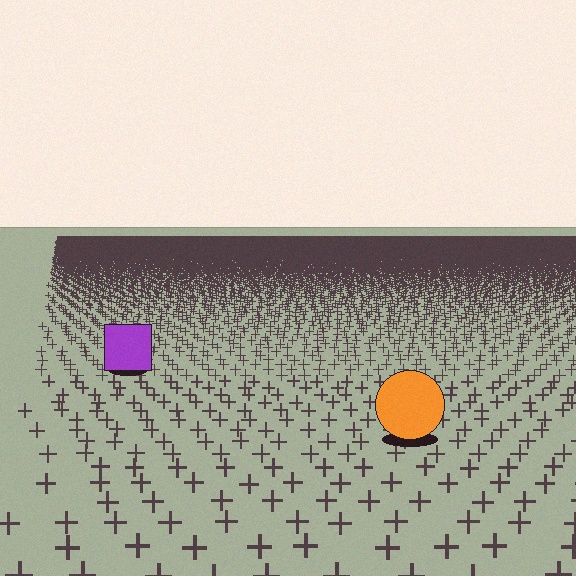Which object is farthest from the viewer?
The purple square is farthest from the viewer. It appears smaller and the ground texture around it is denser.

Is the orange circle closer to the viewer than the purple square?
Yes. The orange circle is closer — you can tell from the texture gradient: the ground texture is coarser near it.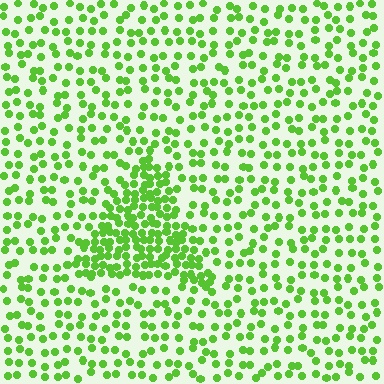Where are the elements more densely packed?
The elements are more densely packed inside the triangle boundary.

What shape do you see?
I see a triangle.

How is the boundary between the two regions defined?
The boundary is defined by a change in element density (approximately 2.3x ratio). All elements are the same color, size, and shape.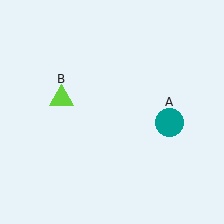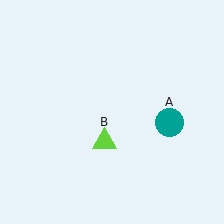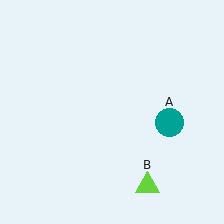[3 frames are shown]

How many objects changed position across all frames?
1 object changed position: lime triangle (object B).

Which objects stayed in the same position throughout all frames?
Teal circle (object A) remained stationary.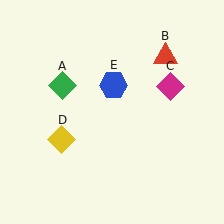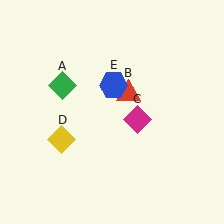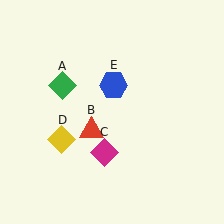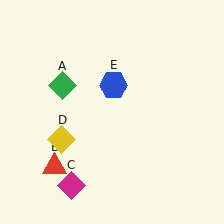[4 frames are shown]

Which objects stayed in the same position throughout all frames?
Green diamond (object A) and yellow diamond (object D) and blue hexagon (object E) remained stationary.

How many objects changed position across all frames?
2 objects changed position: red triangle (object B), magenta diamond (object C).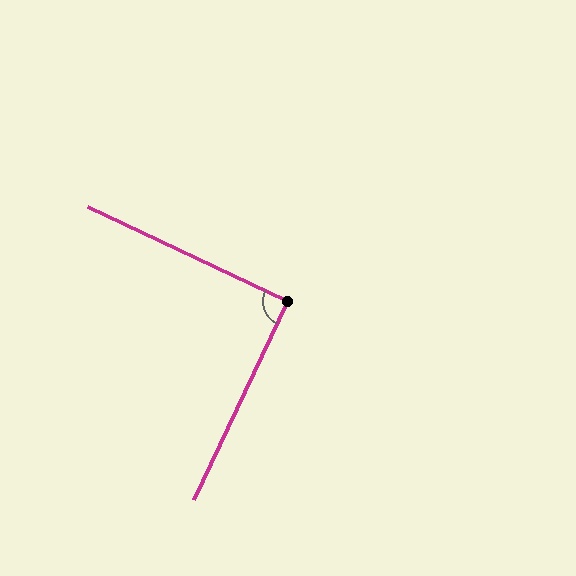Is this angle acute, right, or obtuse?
It is approximately a right angle.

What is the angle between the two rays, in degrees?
Approximately 90 degrees.